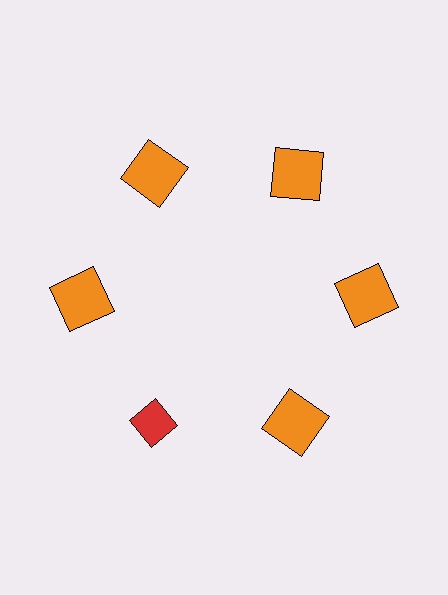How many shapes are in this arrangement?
There are 6 shapes arranged in a ring pattern.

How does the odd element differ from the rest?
It differs in both color (red instead of orange) and shape (diamond instead of square).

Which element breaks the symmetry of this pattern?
The red diamond at roughly the 7 o'clock position breaks the symmetry. All other shapes are orange squares.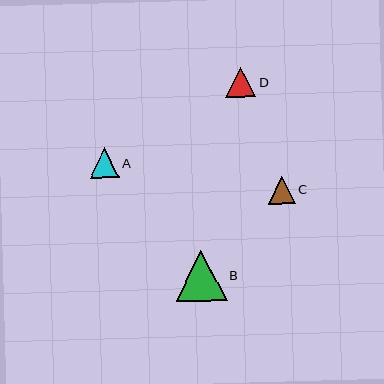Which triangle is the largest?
Triangle B is the largest with a size of approximately 51 pixels.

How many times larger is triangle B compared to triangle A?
Triangle B is approximately 1.7 times the size of triangle A.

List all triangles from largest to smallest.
From largest to smallest: B, D, A, C.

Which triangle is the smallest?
Triangle C is the smallest with a size of approximately 27 pixels.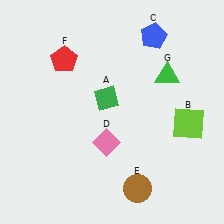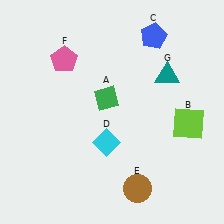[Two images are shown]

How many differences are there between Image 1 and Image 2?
There are 3 differences between the two images.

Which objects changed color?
D changed from pink to cyan. F changed from red to pink. G changed from green to teal.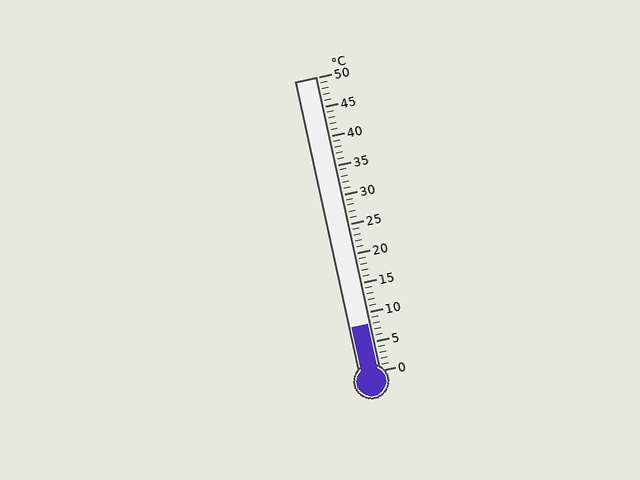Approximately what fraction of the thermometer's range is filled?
The thermometer is filled to approximately 15% of its range.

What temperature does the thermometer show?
The thermometer shows approximately 8°C.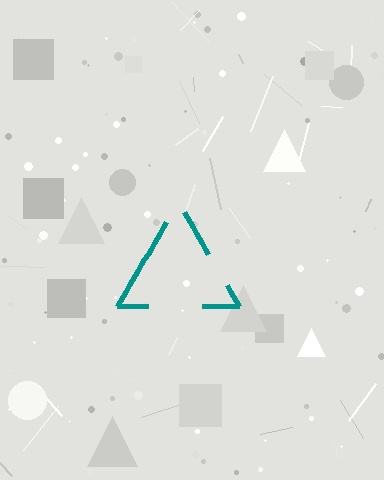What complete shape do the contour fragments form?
The contour fragments form a triangle.